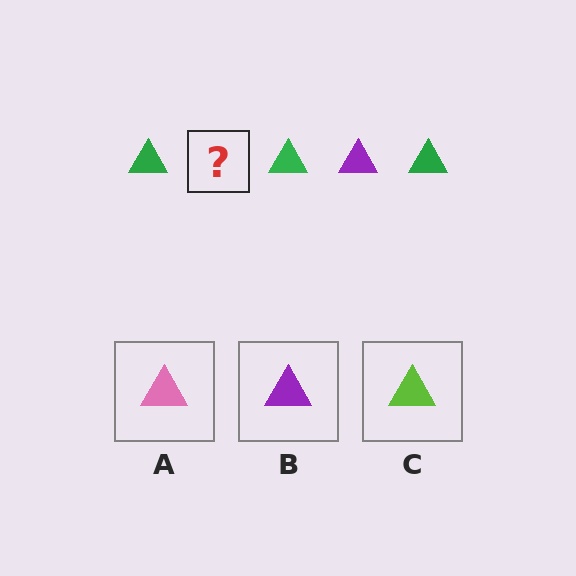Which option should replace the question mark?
Option B.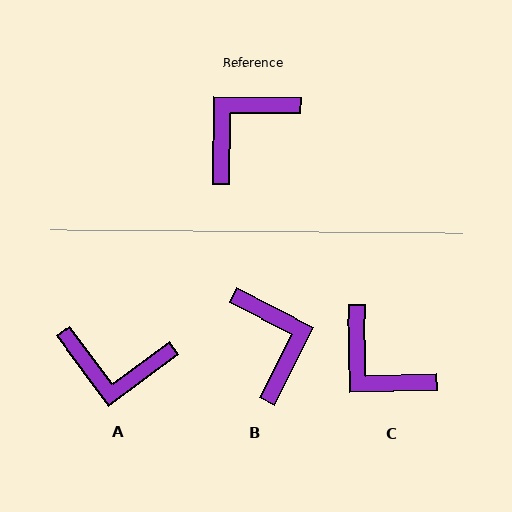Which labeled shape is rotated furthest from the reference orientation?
A, about 127 degrees away.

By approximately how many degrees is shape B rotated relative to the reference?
Approximately 116 degrees clockwise.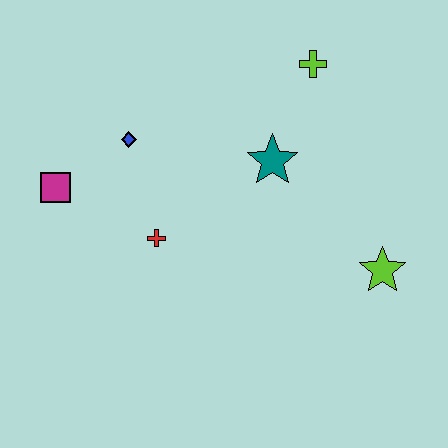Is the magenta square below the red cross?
No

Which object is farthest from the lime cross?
The magenta square is farthest from the lime cross.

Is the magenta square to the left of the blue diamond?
Yes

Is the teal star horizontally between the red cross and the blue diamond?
No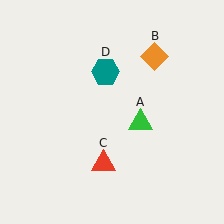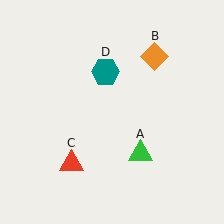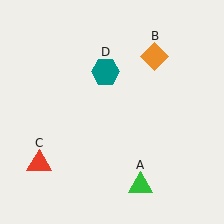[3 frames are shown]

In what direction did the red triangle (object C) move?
The red triangle (object C) moved left.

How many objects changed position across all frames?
2 objects changed position: green triangle (object A), red triangle (object C).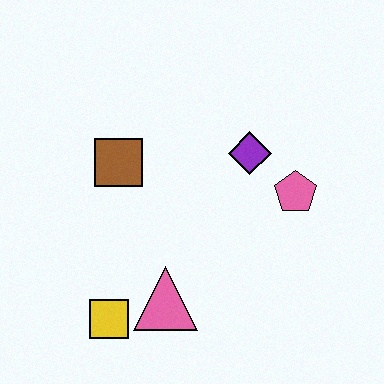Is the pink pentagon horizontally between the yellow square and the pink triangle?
No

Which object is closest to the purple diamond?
The pink pentagon is closest to the purple diamond.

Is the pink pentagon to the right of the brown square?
Yes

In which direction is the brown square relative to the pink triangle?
The brown square is above the pink triangle.